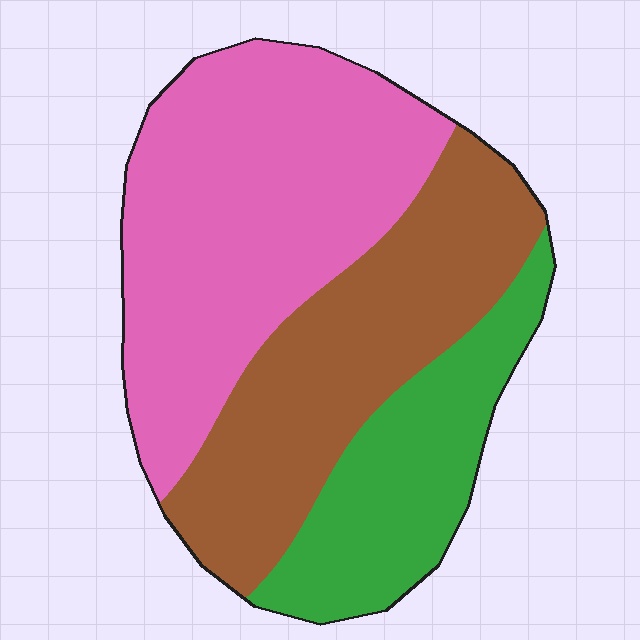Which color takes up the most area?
Pink, at roughly 45%.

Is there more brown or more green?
Brown.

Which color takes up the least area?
Green, at roughly 20%.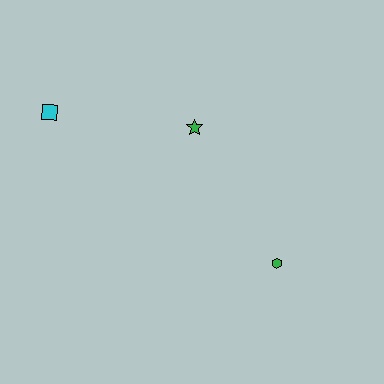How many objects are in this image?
There are 3 objects.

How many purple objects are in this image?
There are no purple objects.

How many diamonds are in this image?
There are no diamonds.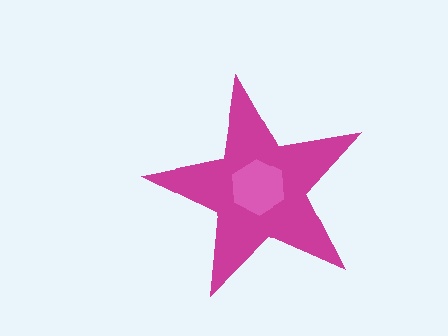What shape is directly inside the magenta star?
The pink hexagon.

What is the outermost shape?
The magenta star.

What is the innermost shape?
The pink hexagon.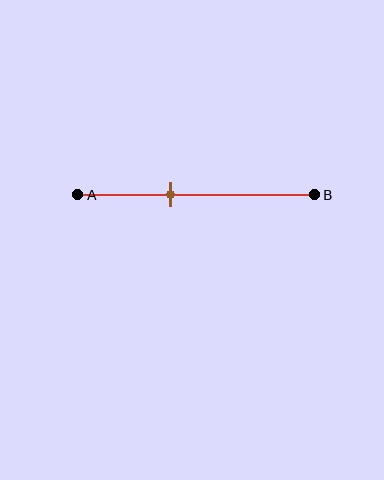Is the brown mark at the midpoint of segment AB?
No, the mark is at about 40% from A, not at the 50% midpoint.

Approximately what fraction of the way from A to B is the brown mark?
The brown mark is approximately 40% of the way from A to B.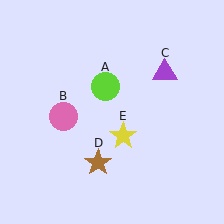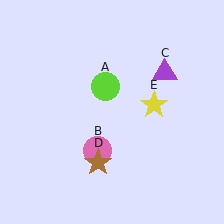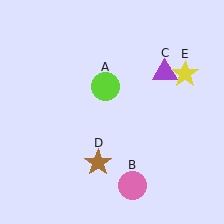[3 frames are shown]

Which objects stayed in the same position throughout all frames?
Lime circle (object A) and purple triangle (object C) and brown star (object D) remained stationary.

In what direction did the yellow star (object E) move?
The yellow star (object E) moved up and to the right.